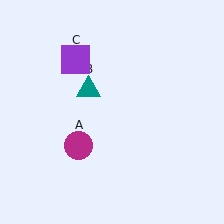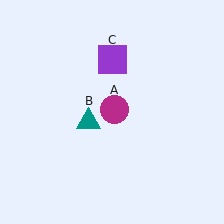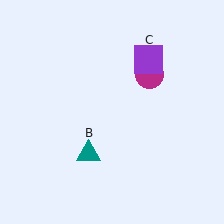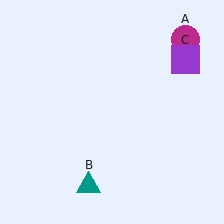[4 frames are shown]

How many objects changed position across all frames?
3 objects changed position: magenta circle (object A), teal triangle (object B), purple square (object C).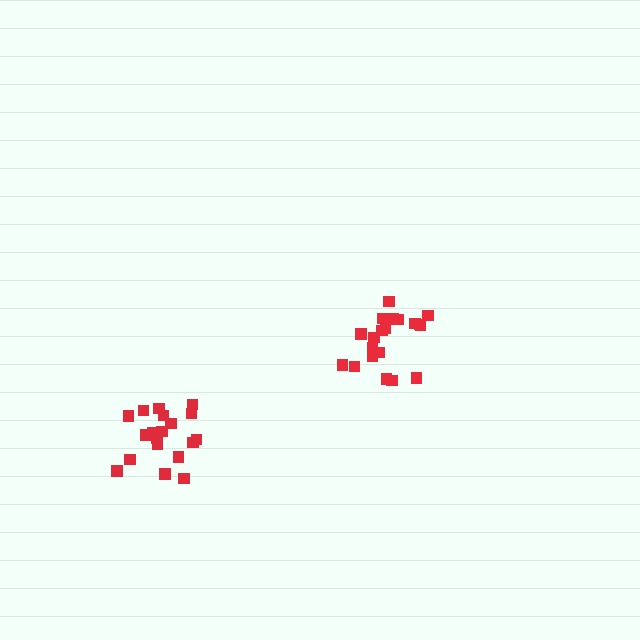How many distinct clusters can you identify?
There are 2 distinct clusters.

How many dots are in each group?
Group 1: 20 dots, Group 2: 19 dots (39 total).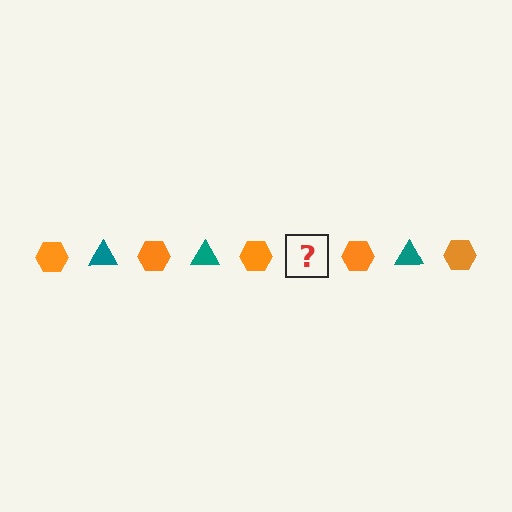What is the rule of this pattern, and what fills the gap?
The rule is that the pattern alternates between orange hexagon and teal triangle. The gap should be filled with a teal triangle.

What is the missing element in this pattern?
The missing element is a teal triangle.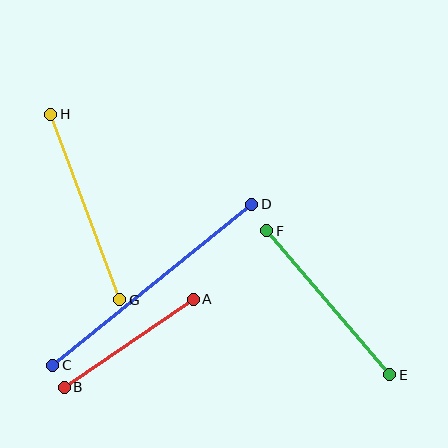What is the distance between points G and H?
The distance is approximately 198 pixels.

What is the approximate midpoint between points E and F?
The midpoint is at approximately (328, 303) pixels.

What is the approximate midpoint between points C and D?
The midpoint is at approximately (152, 285) pixels.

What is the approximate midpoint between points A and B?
The midpoint is at approximately (129, 343) pixels.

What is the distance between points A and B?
The distance is approximately 156 pixels.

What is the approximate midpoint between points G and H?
The midpoint is at approximately (85, 207) pixels.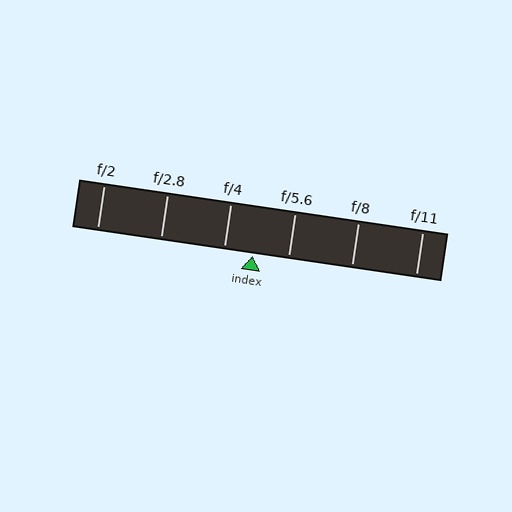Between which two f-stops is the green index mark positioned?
The index mark is between f/4 and f/5.6.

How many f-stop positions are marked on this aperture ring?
There are 6 f-stop positions marked.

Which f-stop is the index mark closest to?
The index mark is closest to f/4.